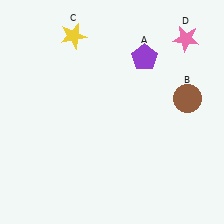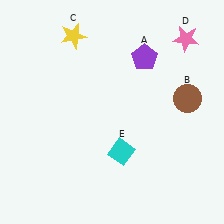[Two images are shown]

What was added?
A cyan diamond (E) was added in Image 2.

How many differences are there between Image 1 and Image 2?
There is 1 difference between the two images.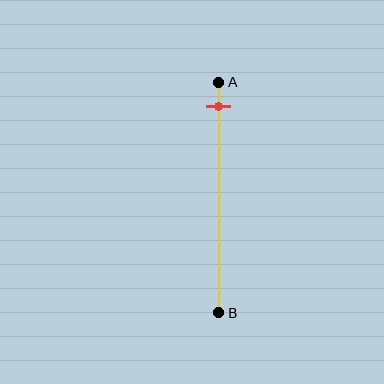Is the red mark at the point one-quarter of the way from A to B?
No, the mark is at about 10% from A, not at the 25% one-quarter point.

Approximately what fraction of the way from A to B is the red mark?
The red mark is approximately 10% of the way from A to B.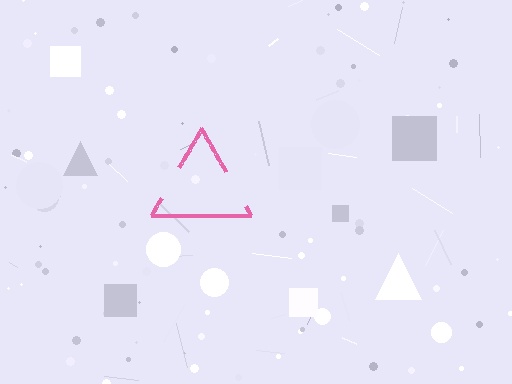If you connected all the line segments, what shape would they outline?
They would outline a triangle.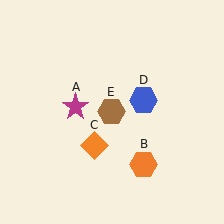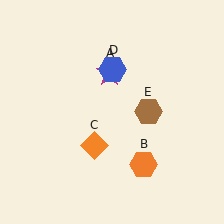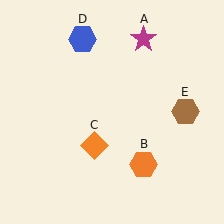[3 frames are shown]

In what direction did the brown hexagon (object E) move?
The brown hexagon (object E) moved right.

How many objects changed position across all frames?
3 objects changed position: magenta star (object A), blue hexagon (object D), brown hexagon (object E).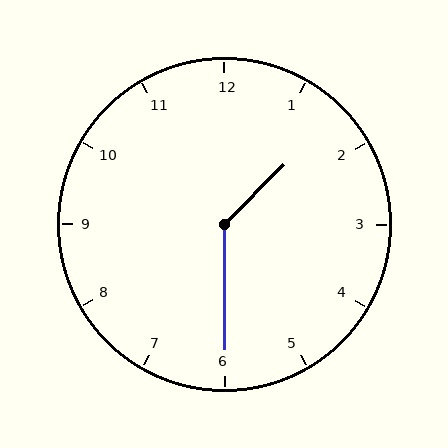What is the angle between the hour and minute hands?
Approximately 135 degrees.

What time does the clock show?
1:30.